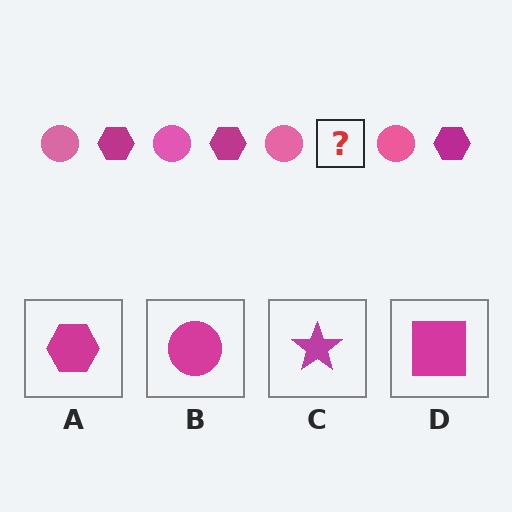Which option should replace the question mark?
Option A.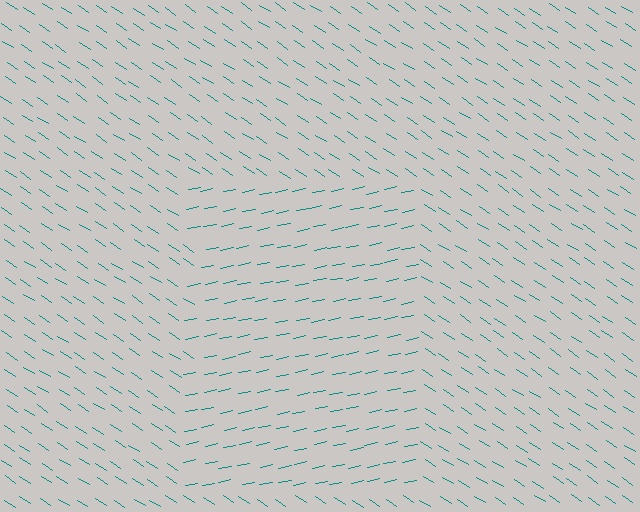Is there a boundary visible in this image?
Yes, there is a texture boundary formed by a change in line orientation.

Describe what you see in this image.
The image is filled with small teal line segments. A rectangle region in the image has lines oriented differently from the surrounding lines, creating a visible texture boundary.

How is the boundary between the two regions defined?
The boundary is defined purely by a change in line orientation (approximately 45 degrees difference). All lines are the same color and thickness.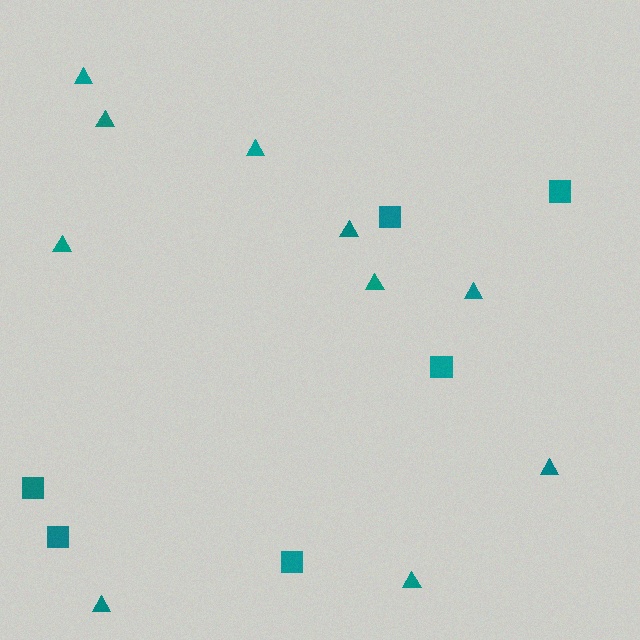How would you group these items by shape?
There are 2 groups: one group of triangles (10) and one group of squares (6).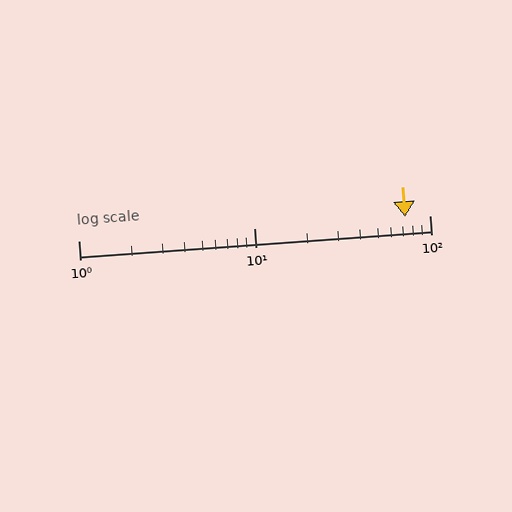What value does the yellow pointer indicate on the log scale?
The pointer indicates approximately 73.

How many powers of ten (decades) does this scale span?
The scale spans 2 decades, from 1 to 100.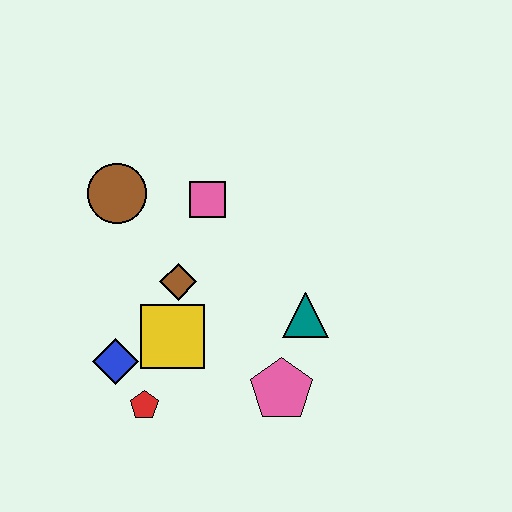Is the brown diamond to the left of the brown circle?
No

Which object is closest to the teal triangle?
The pink pentagon is closest to the teal triangle.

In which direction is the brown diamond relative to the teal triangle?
The brown diamond is to the left of the teal triangle.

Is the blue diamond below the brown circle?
Yes